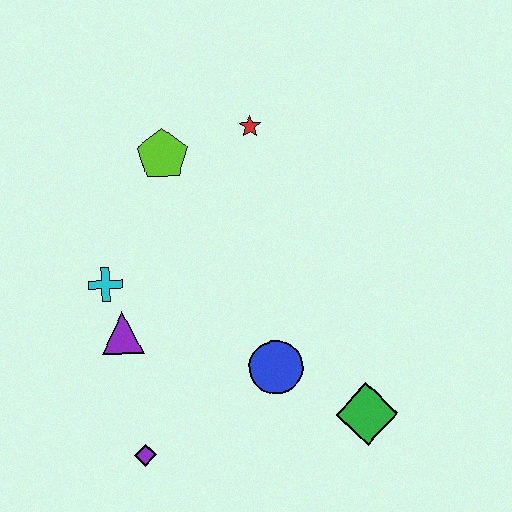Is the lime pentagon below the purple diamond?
No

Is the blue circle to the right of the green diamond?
No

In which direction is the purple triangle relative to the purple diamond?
The purple triangle is above the purple diamond.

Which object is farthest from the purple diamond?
The red star is farthest from the purple diamond.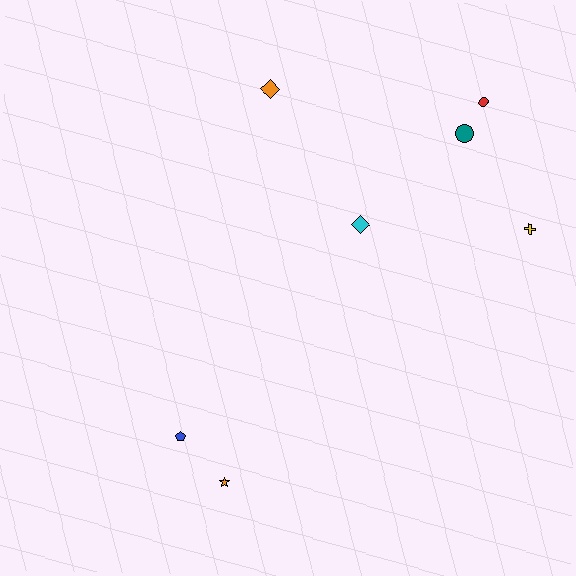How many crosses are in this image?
There is 1 cross.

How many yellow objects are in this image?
There is 1 yellow object.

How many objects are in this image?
There are 7 objects.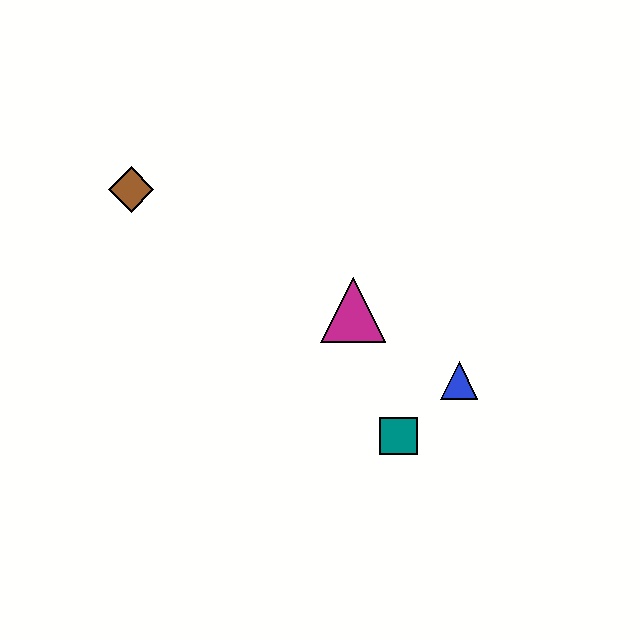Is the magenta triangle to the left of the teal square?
Yes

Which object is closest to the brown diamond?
The magenta triangle is closest to the brown diamond.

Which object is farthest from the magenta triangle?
The brown diamond is farthest from the magenta triangle.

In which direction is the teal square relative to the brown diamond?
The teal square is to the right of the brown diamond.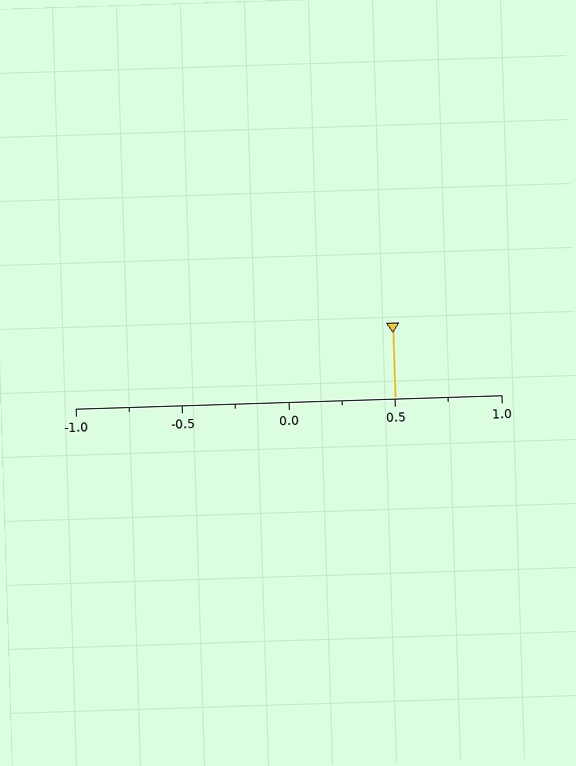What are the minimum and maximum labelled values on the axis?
The axis runs from -1.0 to 1.0.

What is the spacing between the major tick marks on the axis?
The major ticks are spaced 0.5 apart.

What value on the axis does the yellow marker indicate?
The marker indicates approximately 0.5.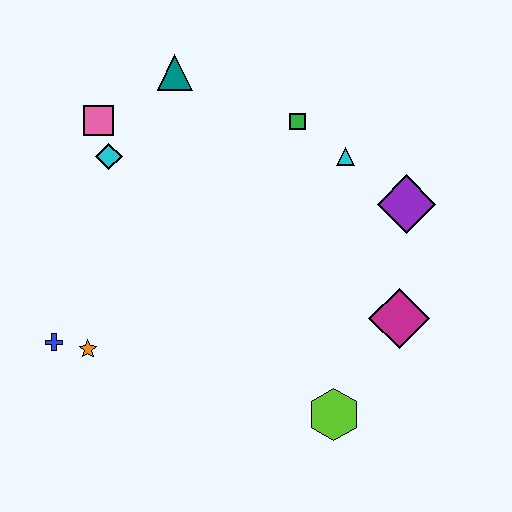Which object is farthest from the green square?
The blue cross is farthest from the green square.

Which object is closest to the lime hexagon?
The magenta diamond is closest to the lime hexagon.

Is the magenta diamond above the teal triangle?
No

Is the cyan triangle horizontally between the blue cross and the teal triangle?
No